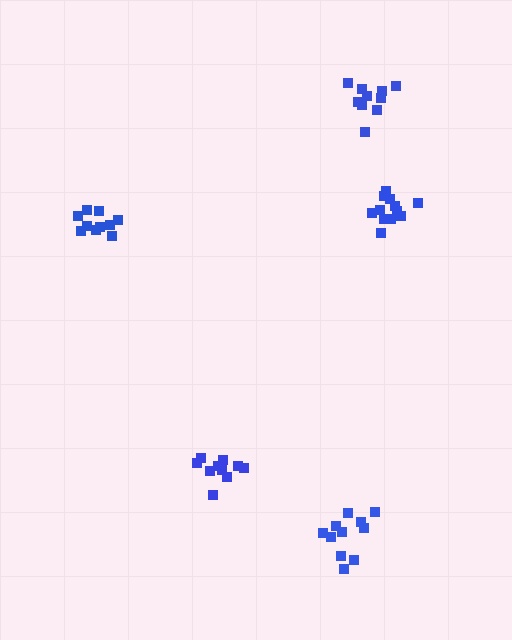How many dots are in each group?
Group 1: 10 dots, Group 2: 11 dots, Group 3: 12 dots, Group 4: 10 dots, Group 5: 10 dots (53 total).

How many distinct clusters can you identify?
There are 5 distinct clusters.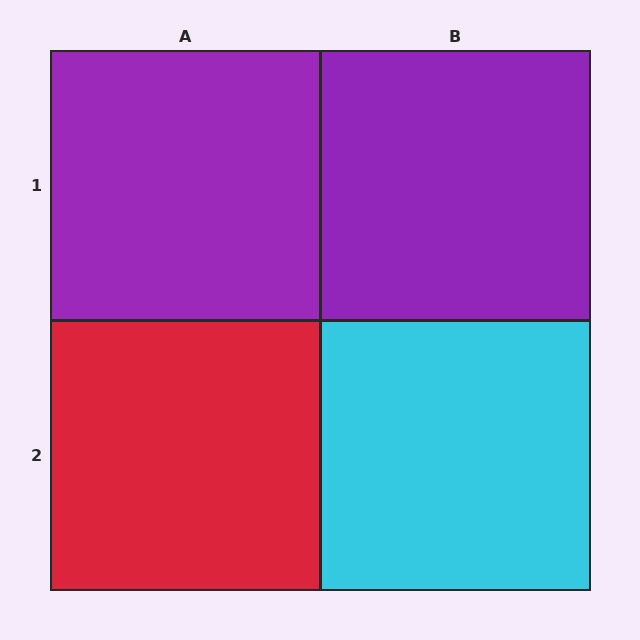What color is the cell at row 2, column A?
Red.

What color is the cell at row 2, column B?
Cyan.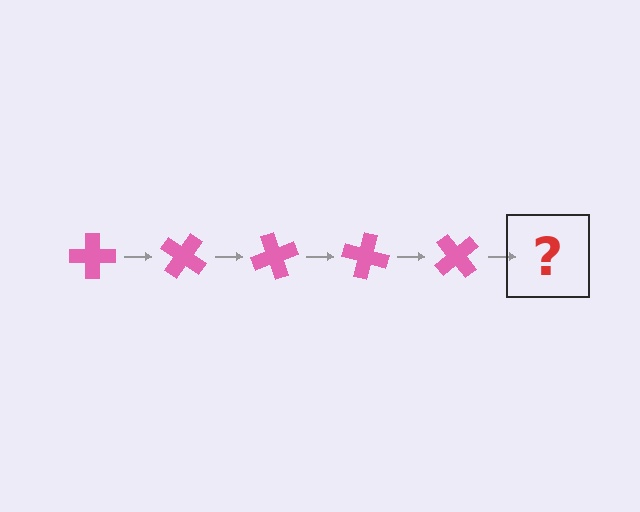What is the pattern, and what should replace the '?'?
The pattern is that the cross rotates 35 degrees each step. The '?' should be a pink cross rotated 175 degrees.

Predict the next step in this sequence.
The next step is a pink cross rotated 175 degrees.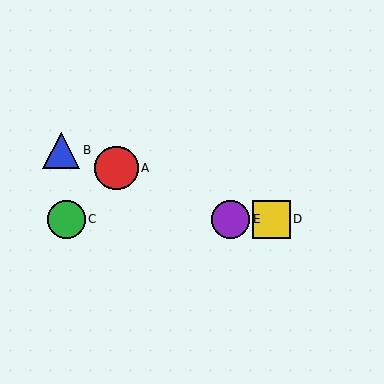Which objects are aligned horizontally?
Objects C, D, E are aligned horizontally.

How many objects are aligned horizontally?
3 objects (C, D, E) are aligned horizontally.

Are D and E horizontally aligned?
Yes, both are at y≈219.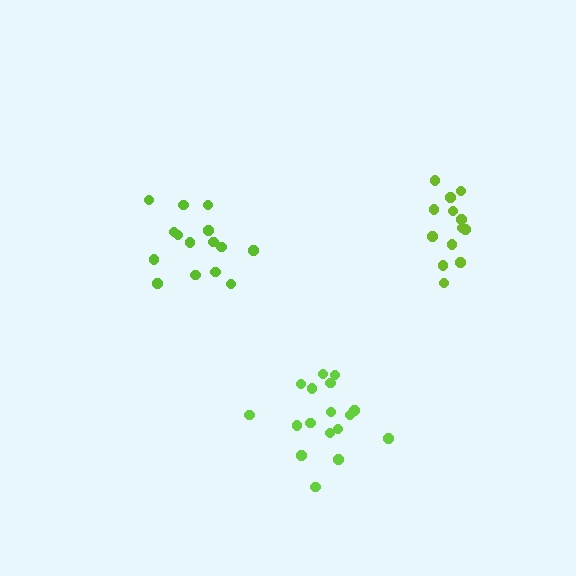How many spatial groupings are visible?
There are 3 spatial groupings.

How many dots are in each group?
Group 1: 15 dots, Group 2: 17 dots, Group 3: 13 dots (45 total).